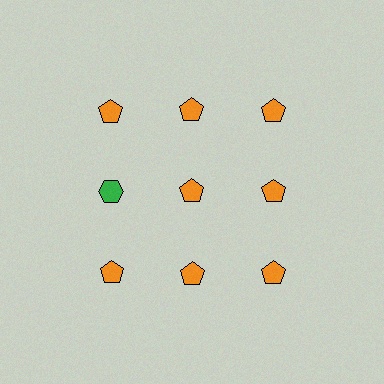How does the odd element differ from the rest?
It differs in both color (green instead of orange) and shape (hexagon instead of pentagon).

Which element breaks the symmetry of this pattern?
The green hexagon in the second row, leftmost column breaks the symmetry. All other shapes are orange pentagons.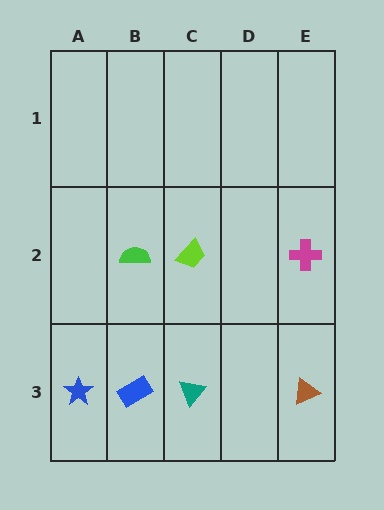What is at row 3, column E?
A brown triangle.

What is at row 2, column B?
A green semicircle.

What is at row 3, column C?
A teal triangle.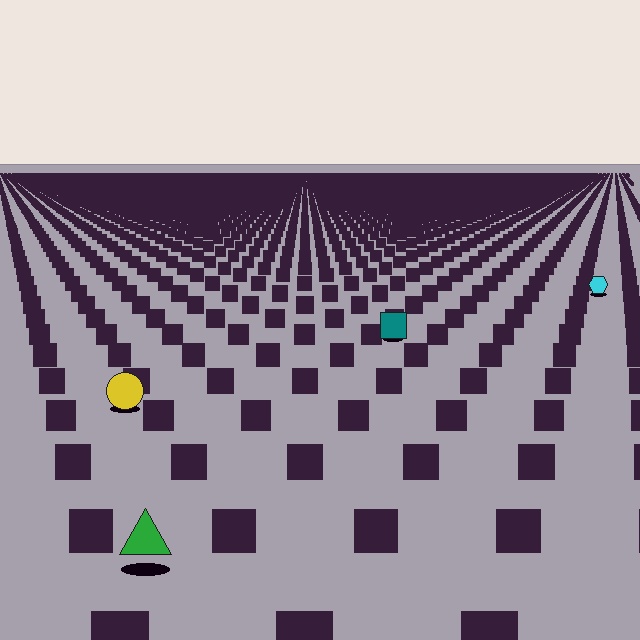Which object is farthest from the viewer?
The cyan hexagon is farthest from the viewer. It appears smaller and the ground texture around it is denser.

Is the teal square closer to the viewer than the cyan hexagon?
Yes. The teal square is closer — you can tell from the texture gradient: the ground texture is coarser near it.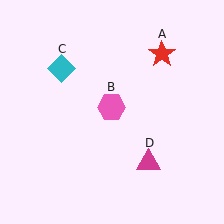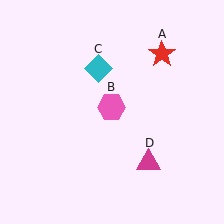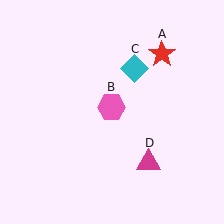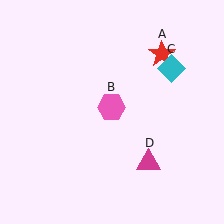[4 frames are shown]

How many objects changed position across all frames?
1 object changed position: cyan diamond (object C).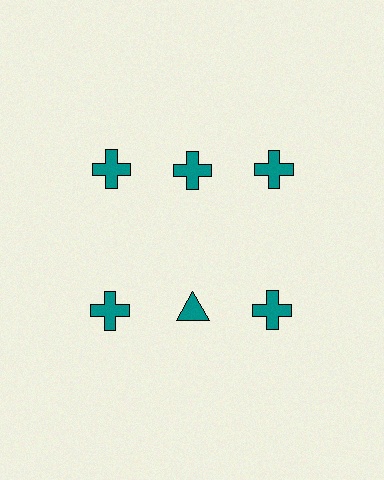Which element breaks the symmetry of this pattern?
The teal triangle in the second row, second from left column breaks the symmetry. All other shapes are teal crosses.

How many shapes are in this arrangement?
There are 6 shapes arranged in a grid pattern.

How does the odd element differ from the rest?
It has a different shape: triangle instead of cross.